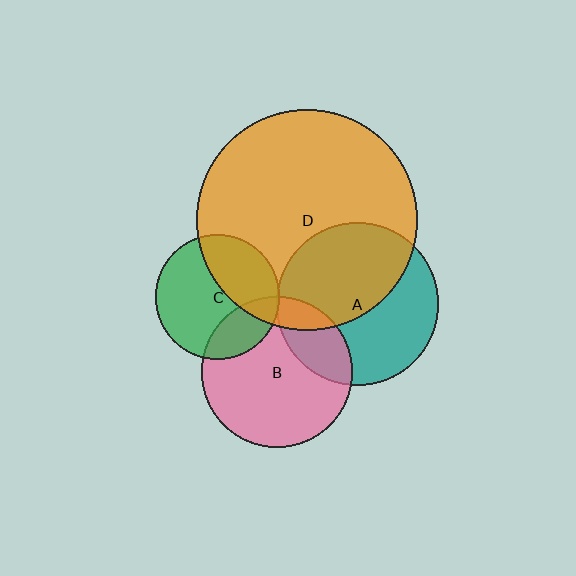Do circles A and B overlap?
Yes.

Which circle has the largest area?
Circle D (orange).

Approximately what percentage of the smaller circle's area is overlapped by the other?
Approximately 25%.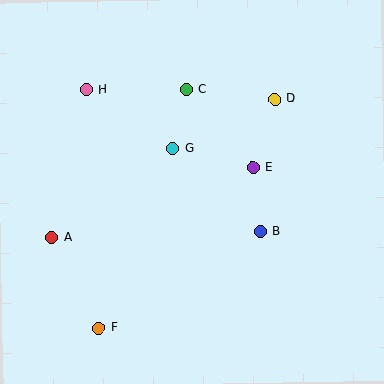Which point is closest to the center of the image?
Point G at (173, 149) is closest to the center.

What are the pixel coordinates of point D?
Point D is at (275, 99).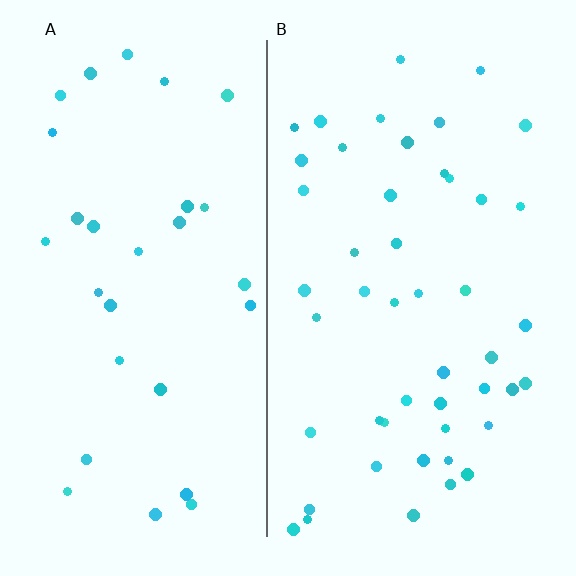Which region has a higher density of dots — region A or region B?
B (the right).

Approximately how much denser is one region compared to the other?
Approximately 1.6× — region B over region A.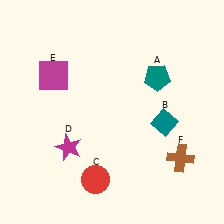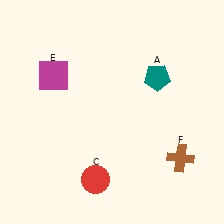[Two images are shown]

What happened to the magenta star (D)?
The magenta star (D) was removed in Image 2. It was in the bottom-left area of Image 1.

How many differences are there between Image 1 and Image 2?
There are 2 differences between the two images.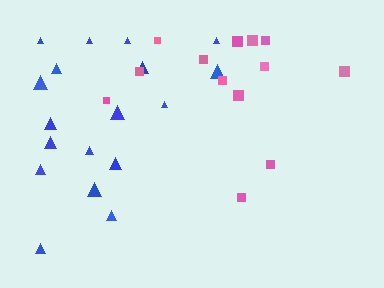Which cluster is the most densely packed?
Blue.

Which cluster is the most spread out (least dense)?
Pink.